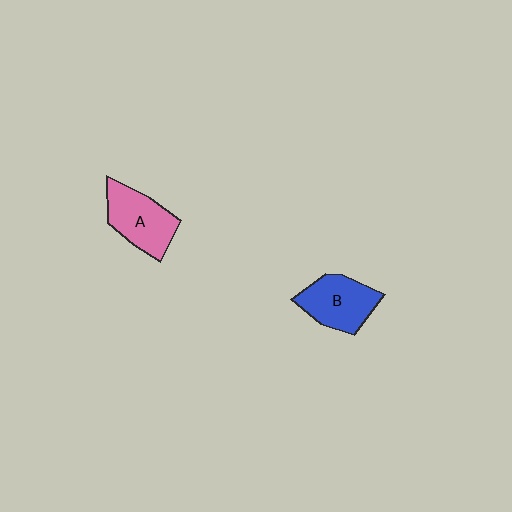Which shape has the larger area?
Shape A (pink).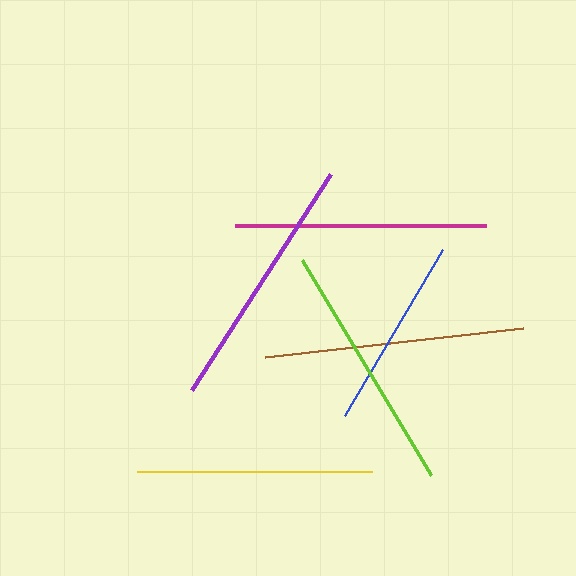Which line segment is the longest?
The brown line is the longest at approximately 259 pixels.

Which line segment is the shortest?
The blue line is the shortest at approximately 193 pixels.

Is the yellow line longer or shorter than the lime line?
The lime line is longer than the yellow line.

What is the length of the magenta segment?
The magenta segment is approximately 251 pixels long.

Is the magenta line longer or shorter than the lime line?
The lime line is longer than the magenta line.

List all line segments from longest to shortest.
From longest to shortest: brown, purple, lime, magenta, yellow, blue.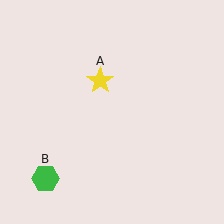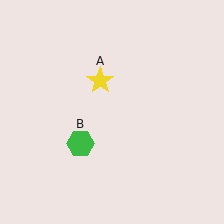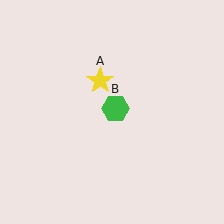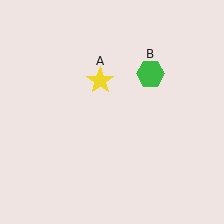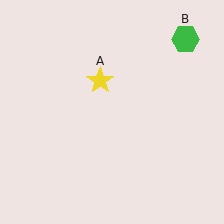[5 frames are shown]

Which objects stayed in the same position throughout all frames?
Yellow star (object A) remained stationary.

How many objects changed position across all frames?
1 object changed position: green hexagon (object B).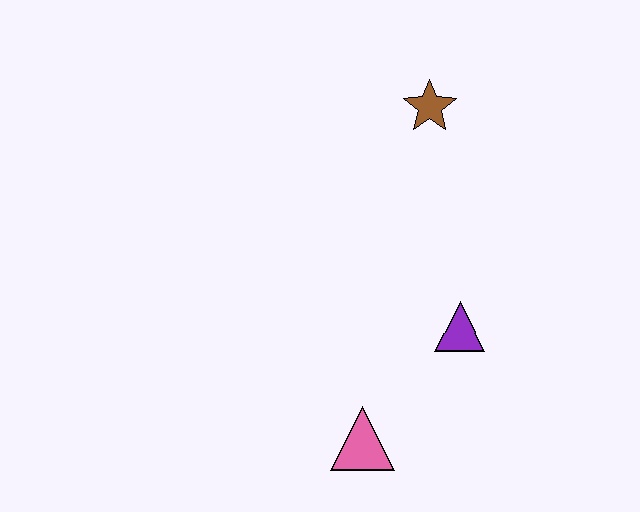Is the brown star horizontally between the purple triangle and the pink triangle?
Yes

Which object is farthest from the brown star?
The pink triangle is farthest from the brown star.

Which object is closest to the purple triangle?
The pink triangle is closest to the purple triangle.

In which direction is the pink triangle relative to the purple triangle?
The pink triangle is below the purple triangle.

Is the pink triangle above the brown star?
No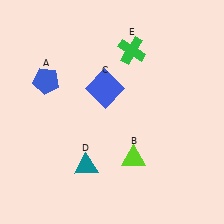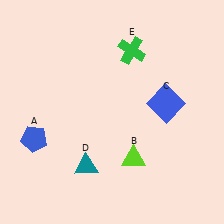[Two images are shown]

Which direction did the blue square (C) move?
The blue square (C) moved right.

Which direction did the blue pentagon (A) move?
The blue pentagon (A) moved down.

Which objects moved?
The objects that moved are: the blue pentagon (A), the blue square (C).